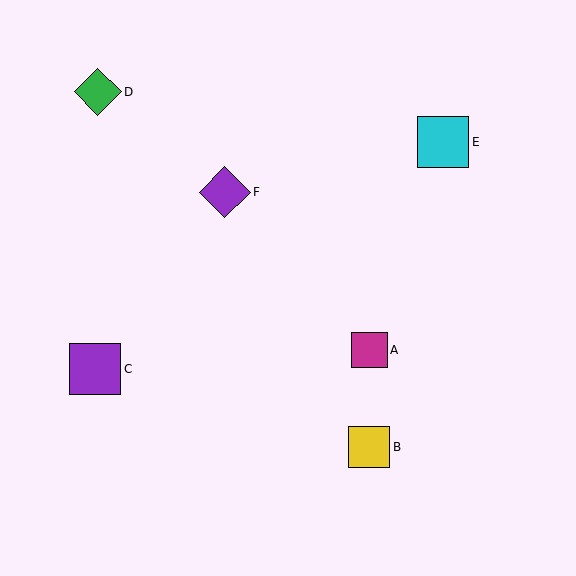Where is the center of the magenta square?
The center of the magenta square is at (369, 350).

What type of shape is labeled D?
Shape D is a green diamond.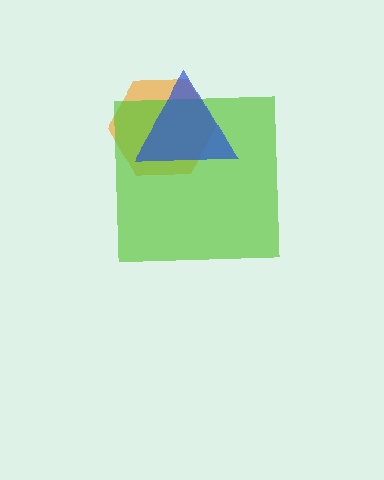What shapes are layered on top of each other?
The layered shapes are: an orange hexagon, a lime square, a blue triangle.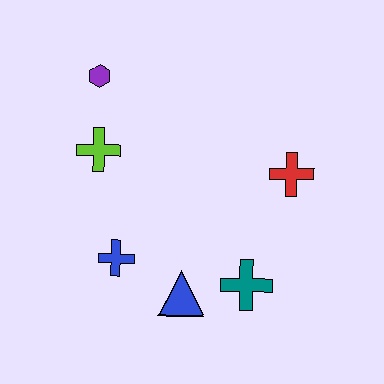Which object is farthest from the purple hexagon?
The teal cross is farthest from the purple hexagon.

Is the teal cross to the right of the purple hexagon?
Yes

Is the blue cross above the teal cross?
Yes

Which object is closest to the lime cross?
The purple hexagon is closest to the lime cross.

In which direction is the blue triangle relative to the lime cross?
The blue triangle is below the lime cross.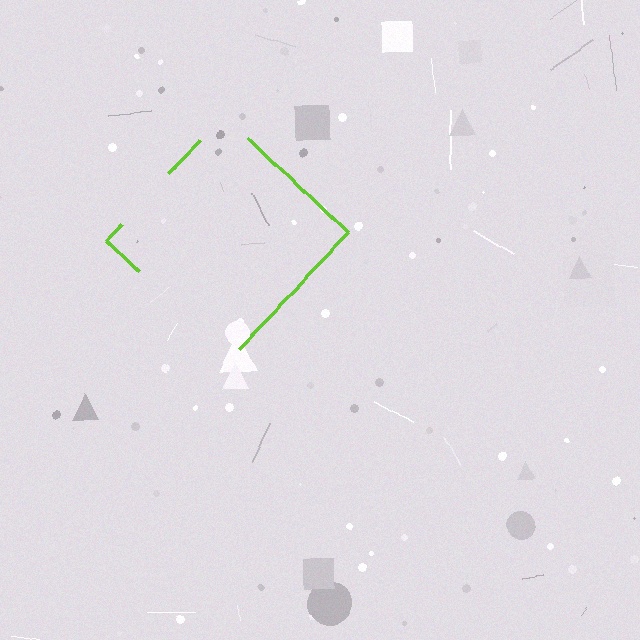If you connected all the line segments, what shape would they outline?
They would outline a diamond.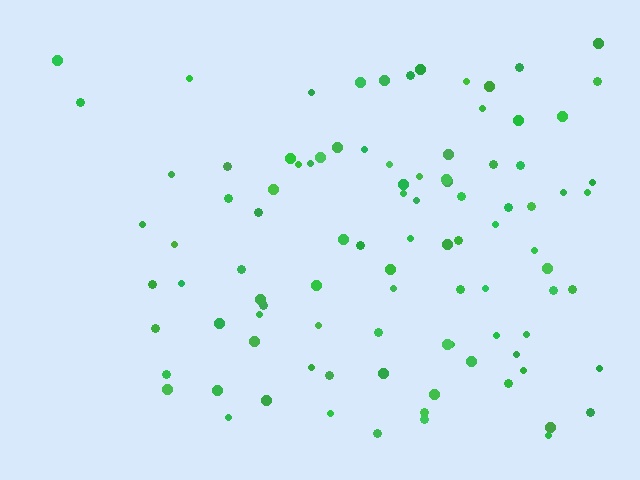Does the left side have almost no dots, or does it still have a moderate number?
Still a moderate number, just noticeably fewer than the right.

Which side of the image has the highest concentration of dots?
The right.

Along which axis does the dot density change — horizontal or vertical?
Horizontal.